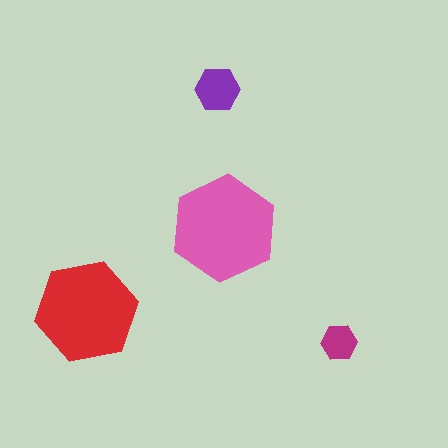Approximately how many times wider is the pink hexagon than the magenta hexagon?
About 3 times wider.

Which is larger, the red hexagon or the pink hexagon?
The pink one.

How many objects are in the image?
There are 4 objects in the image.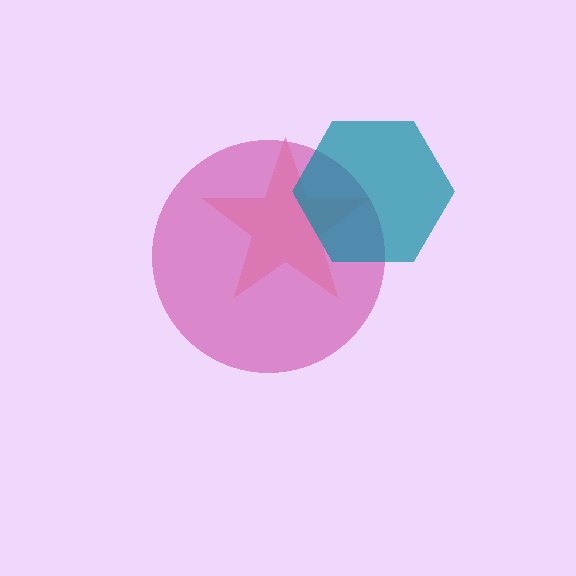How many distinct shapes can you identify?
There are 3 distinct shapes: a magenta circle, a pink star, a teal hexagon.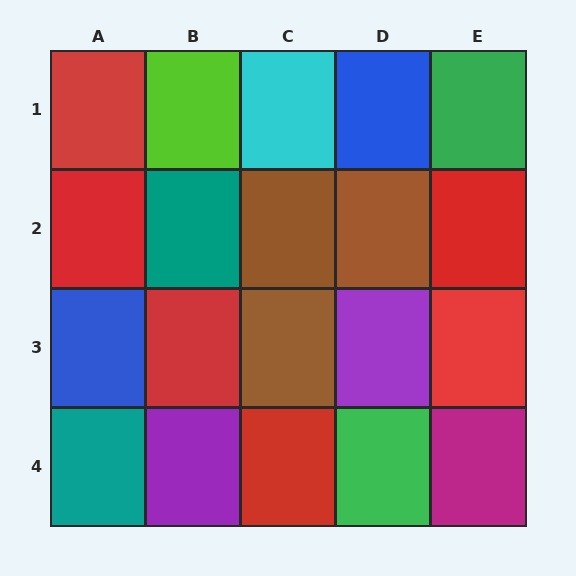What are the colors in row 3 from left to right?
Blue, red, brown, purple, red.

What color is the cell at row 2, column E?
Red.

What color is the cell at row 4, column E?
Magenta.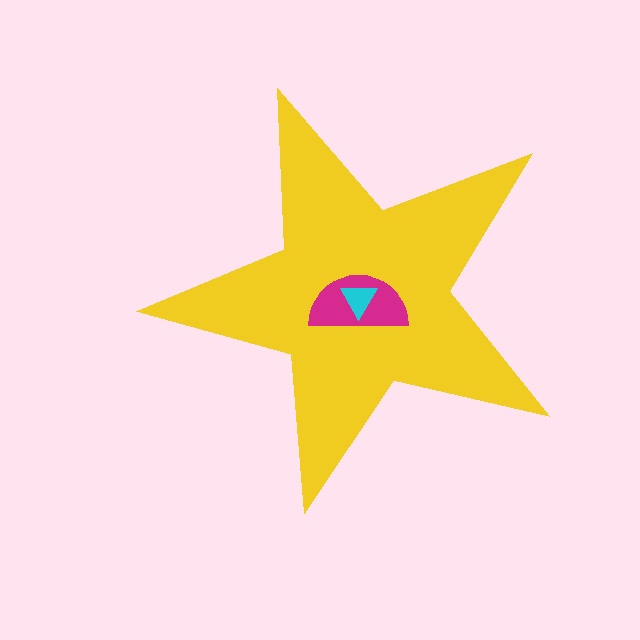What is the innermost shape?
The cyan triangle.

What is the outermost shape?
The yellow star.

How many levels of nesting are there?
3.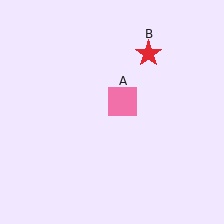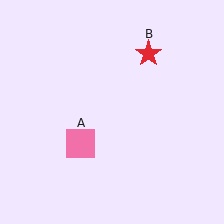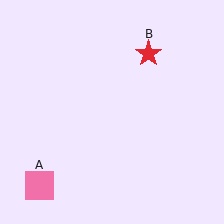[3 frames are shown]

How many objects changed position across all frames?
1 object changed position: pink square (object A).